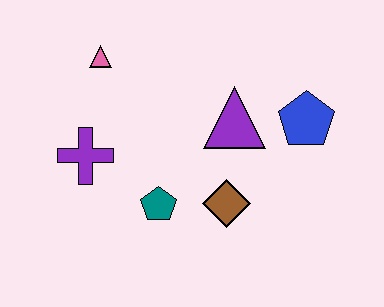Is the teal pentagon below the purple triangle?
Yes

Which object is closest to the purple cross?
The teal pentagon is closest to the purple cross.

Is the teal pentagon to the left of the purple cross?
No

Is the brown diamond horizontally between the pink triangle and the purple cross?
No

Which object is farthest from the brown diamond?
The pink triangle is farthest from the brown diamond.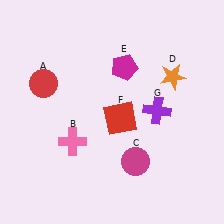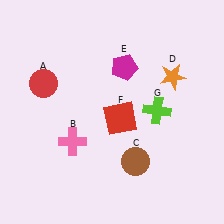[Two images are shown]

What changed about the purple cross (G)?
In Image 1, G is purple. In Image 2, it changed to lime.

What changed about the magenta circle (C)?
In Image 1, C is magenta. In Image 2, it changed to brown.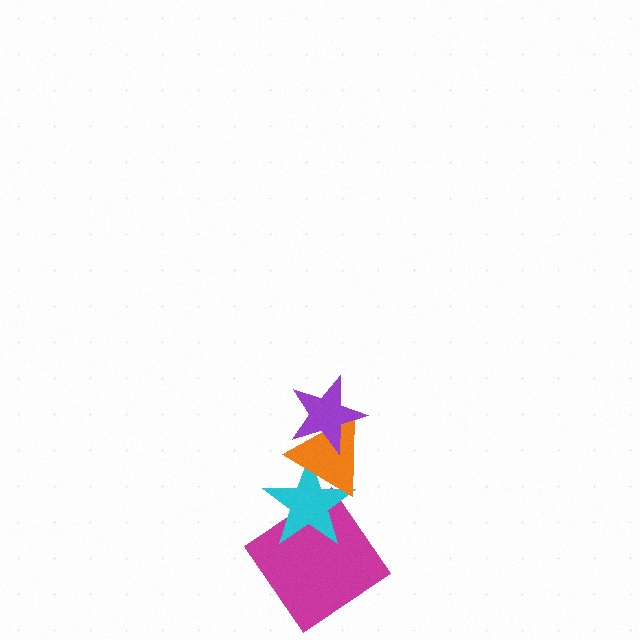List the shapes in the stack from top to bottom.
From top to bottom: the purple star, the orange triangle, the cyan star, the magenta diamond.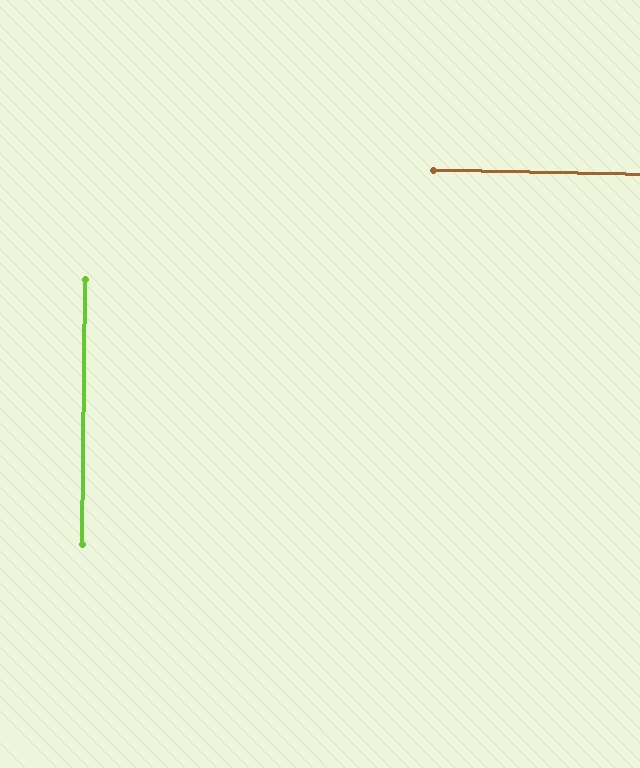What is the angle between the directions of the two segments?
Approximately 89 degrees.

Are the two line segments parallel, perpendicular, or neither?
Perpendicular — they meet at approximately 89°.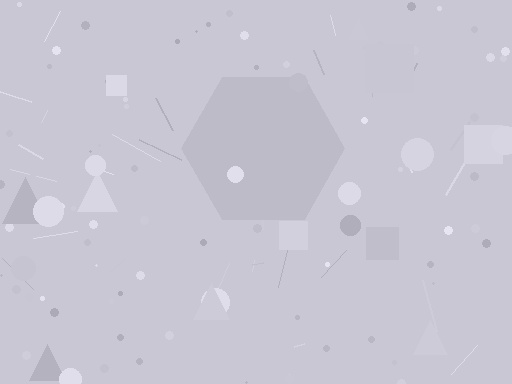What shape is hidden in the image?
A hexagon is hidden in the image.